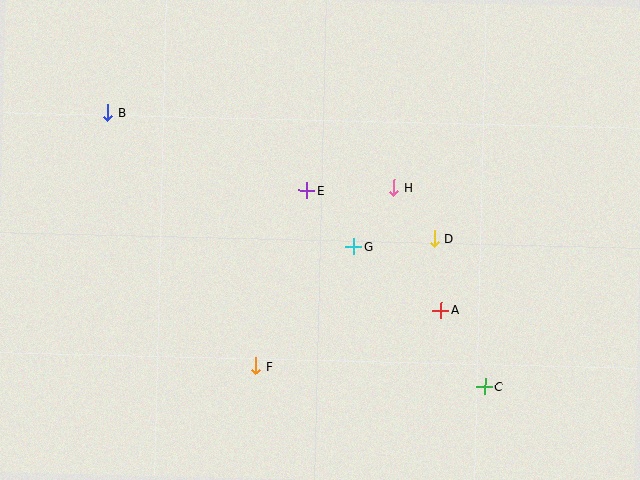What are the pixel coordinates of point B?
Point B is at (108, 113).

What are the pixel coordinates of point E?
Point E is at (307, 191).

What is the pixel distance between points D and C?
The distance between D and C is 157 pixels.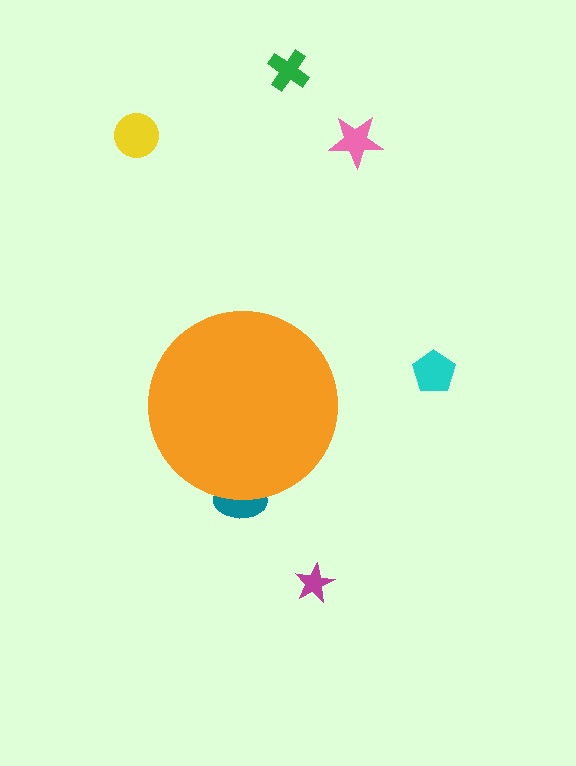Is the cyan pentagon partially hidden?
No, the cyan pentagon is fully visible.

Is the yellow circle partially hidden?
No, the yellow circle is fully visible.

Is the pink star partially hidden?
No, the pink star is fully visible.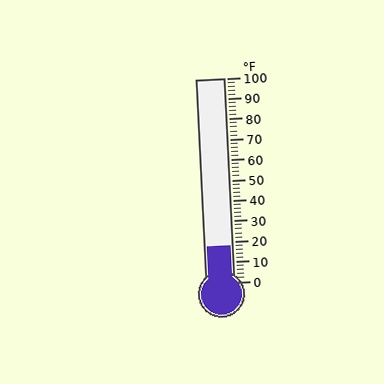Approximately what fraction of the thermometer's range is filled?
The thermometer is filled to approximately 20% of its range.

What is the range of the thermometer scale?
The thermometer scale ranges from 0°F to 100°F.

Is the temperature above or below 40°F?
The temperature is below 40°F.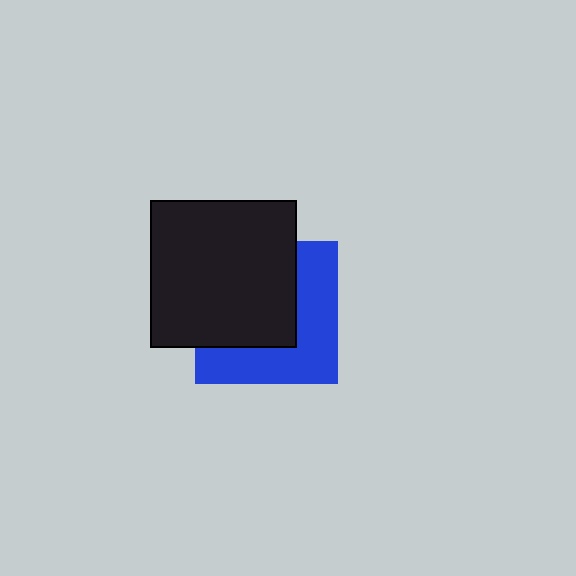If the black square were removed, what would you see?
You would see the complete blue square.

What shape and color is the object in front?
The object in front is a black square.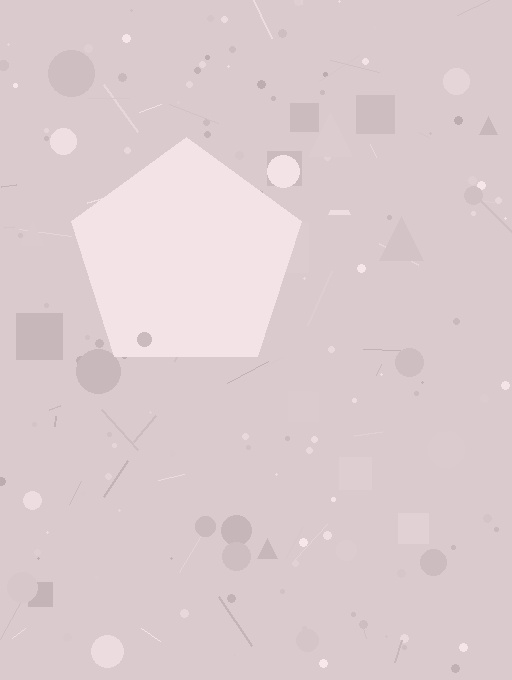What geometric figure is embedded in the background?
A pentagon is embedded in the background.